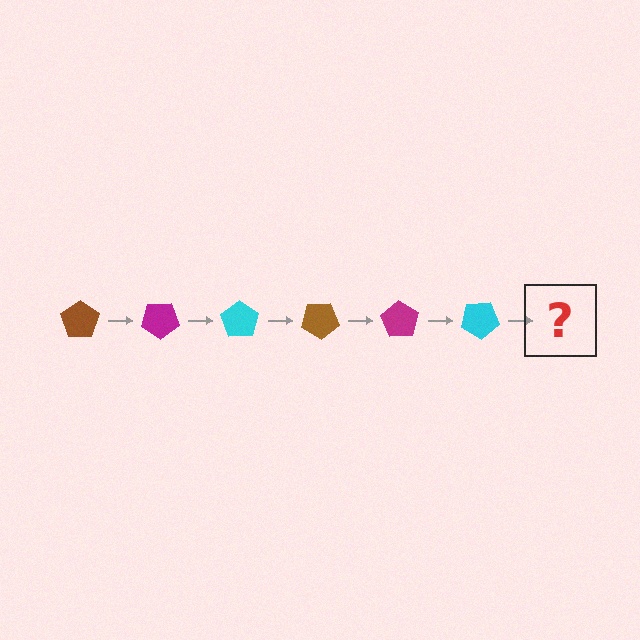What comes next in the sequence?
The next element should be a brown pentagon, rotated 210 degrees from the start.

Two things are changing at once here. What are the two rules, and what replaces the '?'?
The two rules are that it rotates 35 degrees each step and the color cycles through brown, magenta, and cyan. The '?' should be a brown pentagon, rotated 210 degrees from the start.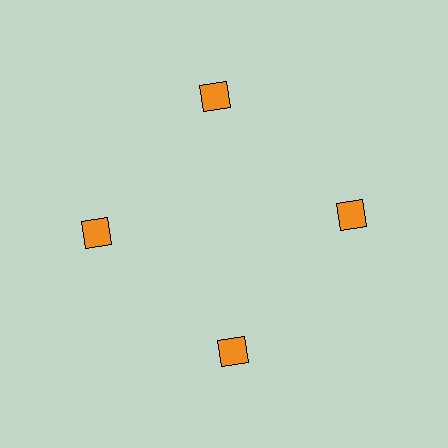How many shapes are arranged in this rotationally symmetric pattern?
There are 4 shapes, arranged in 4 groups of 1.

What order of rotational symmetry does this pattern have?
This pattern has 4-fold rotational symmetry.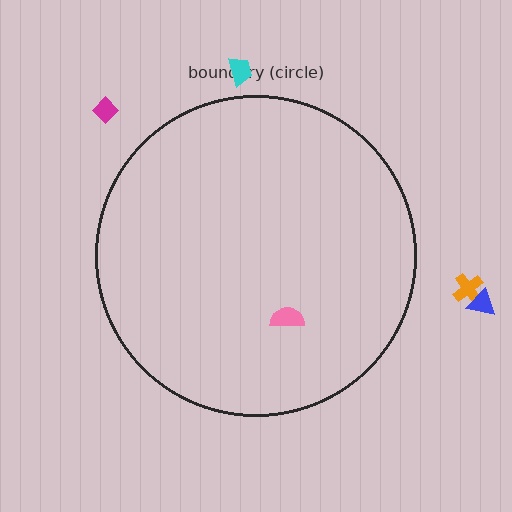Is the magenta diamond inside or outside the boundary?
Outside.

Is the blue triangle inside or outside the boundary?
Outside.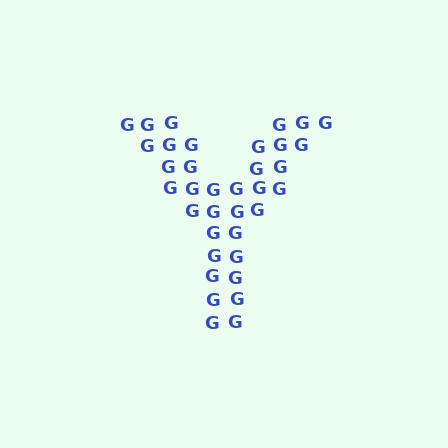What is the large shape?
The large shape is the letter Y.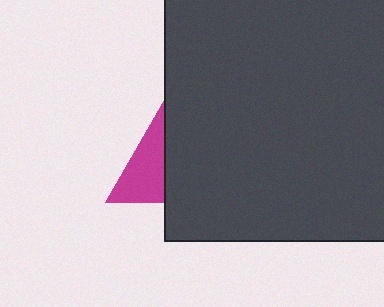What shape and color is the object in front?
The object in front is a dark gray square.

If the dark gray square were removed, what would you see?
You would see the complete magenta triangle.